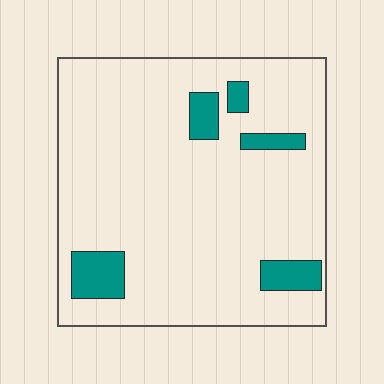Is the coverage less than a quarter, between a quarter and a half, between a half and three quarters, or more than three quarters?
Less than a quarter.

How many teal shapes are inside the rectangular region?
5.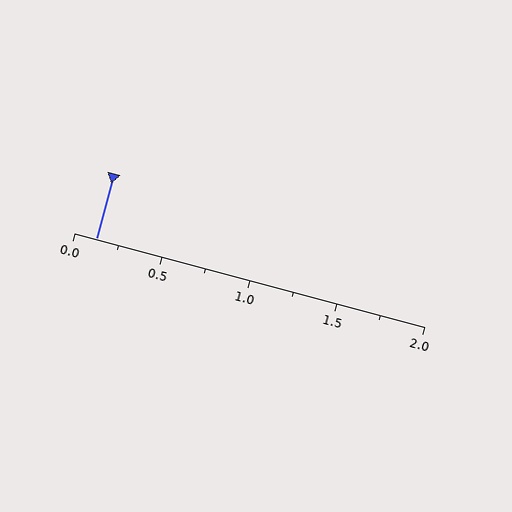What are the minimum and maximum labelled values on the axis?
The axis runs from 0.0 to 2.0.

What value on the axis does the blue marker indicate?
The marker indicates approximately 0.12.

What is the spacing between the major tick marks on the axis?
The major ticks are spaced 0.5 apart.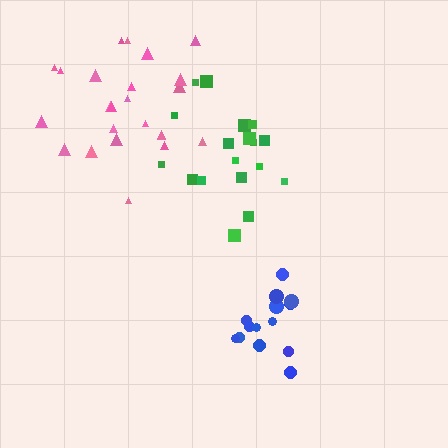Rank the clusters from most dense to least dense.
blue, pink, green.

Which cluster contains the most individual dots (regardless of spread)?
Pink (25).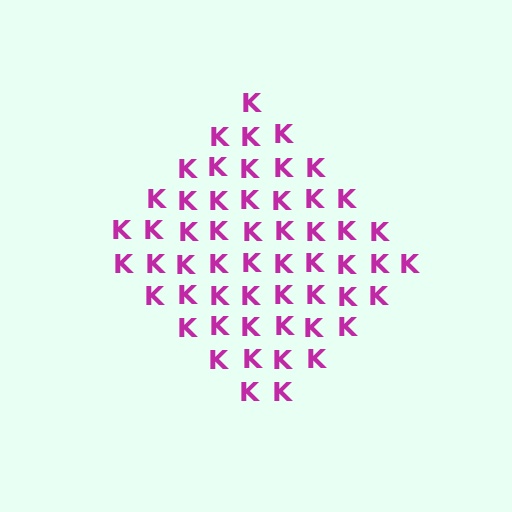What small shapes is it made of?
It is made of small letter K's.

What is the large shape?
The large shape is a diamond.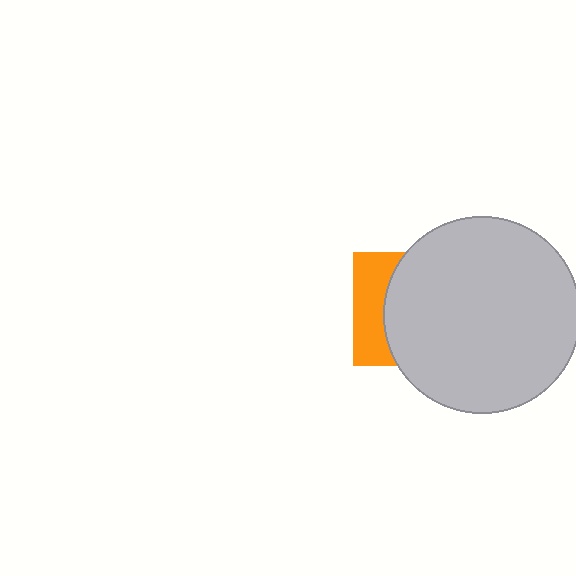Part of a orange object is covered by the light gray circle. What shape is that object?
It is a square.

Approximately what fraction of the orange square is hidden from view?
Roughly 68% of the orange square is hidden behind the light gray circle.